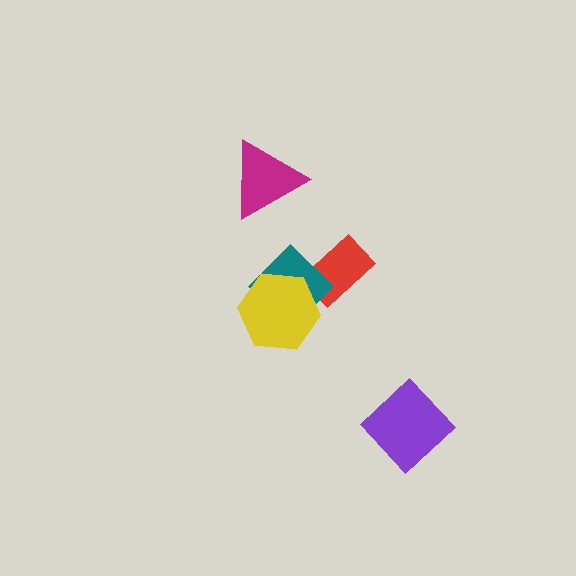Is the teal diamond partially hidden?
Yes, it is partially covered by another shape.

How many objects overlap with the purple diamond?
0 objects overlap with the purple diamond.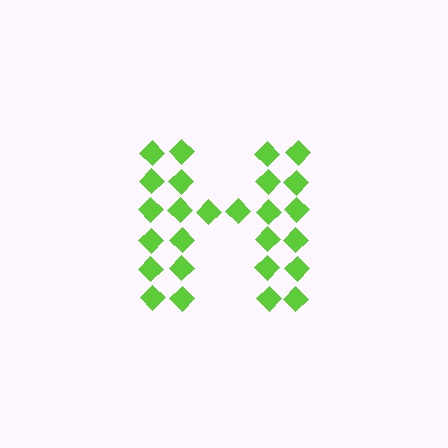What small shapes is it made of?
It is made of small diamonds.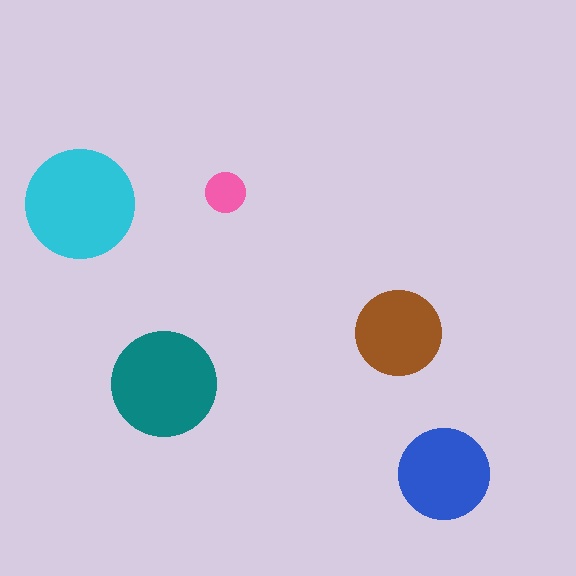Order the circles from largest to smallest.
the cyan one, the teal one, the blue one, the brown one, the pink one.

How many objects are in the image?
There are 5 objects in the image.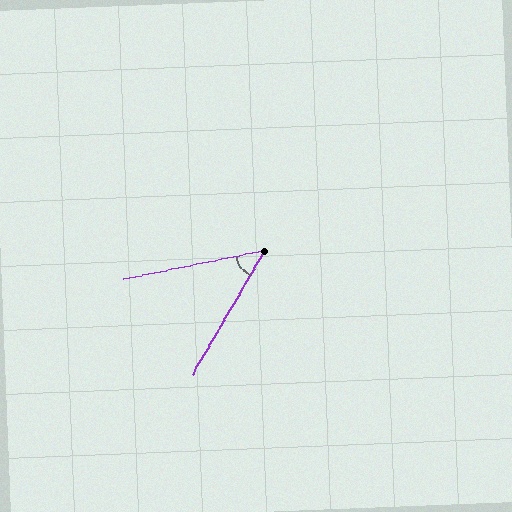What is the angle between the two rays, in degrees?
Approximately 48 degrees.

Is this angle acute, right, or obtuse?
It is acute.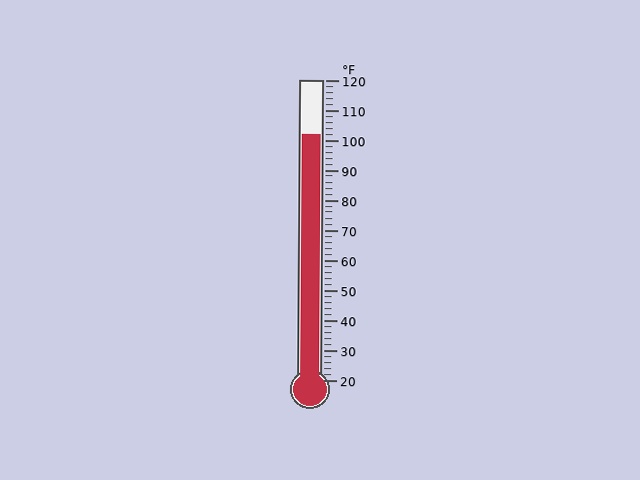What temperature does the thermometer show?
The thermometer shows approximately 102°F.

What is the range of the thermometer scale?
The thermometer scale ranges from 20°F to 120°F.